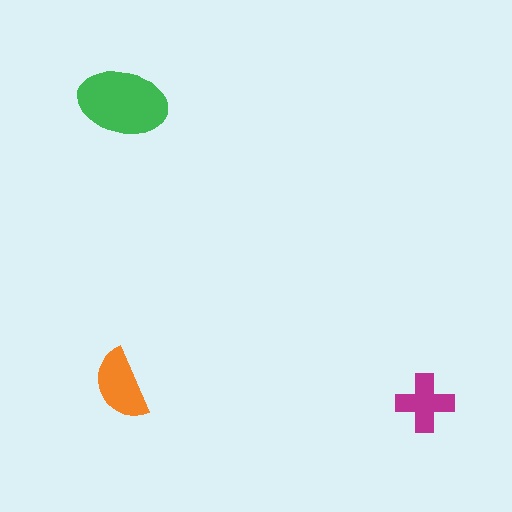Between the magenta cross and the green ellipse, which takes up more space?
The green ellipse.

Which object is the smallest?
The magenta cross.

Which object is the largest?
The green ellipse.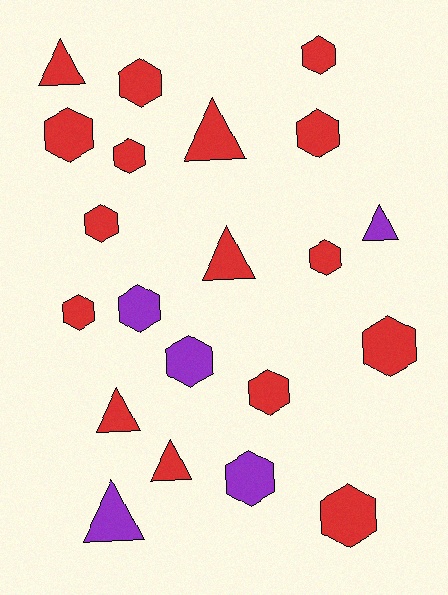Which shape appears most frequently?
Hexagon, with 14 objects.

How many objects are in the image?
There are 21 objects.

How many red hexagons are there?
There are 11 red hexagons.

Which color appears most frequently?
Red, with 16 objects.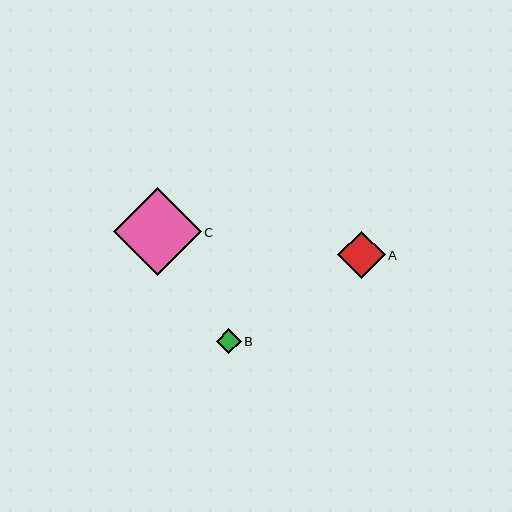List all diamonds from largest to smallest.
From largest to smallest: C, A, B.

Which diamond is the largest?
Diamond C is the largest with a size of approximately 88 pixels.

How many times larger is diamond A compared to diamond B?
Diamond A is approximately 1.9 times the size of diamond B.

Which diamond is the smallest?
Diamond B is the smallest with a size of approximately 25 pixels.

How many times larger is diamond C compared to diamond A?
Diamond C is approximately 1.9 times the size of diamond A.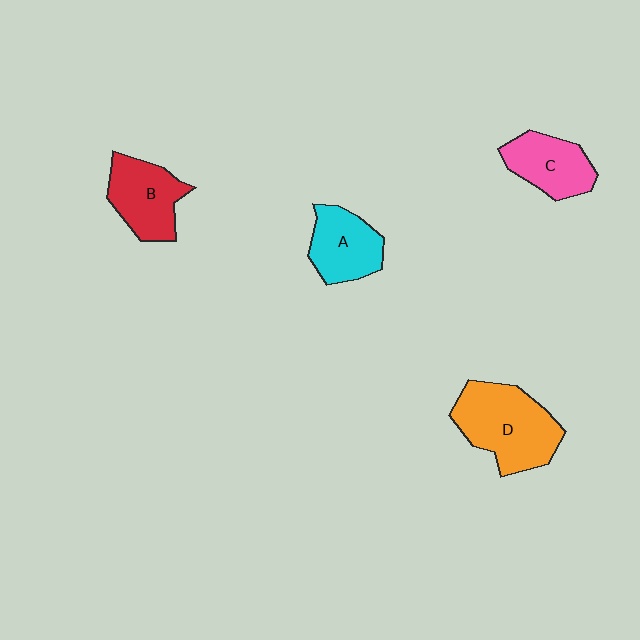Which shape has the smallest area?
Shape C (pink).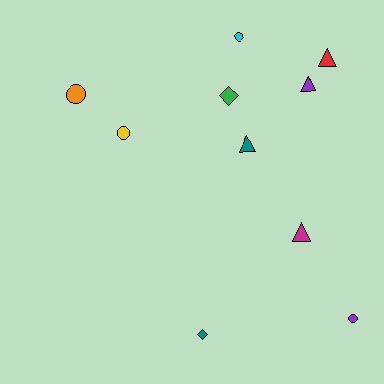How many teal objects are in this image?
There are 2 teal objects.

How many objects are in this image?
There are 10 objects.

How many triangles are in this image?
There are 4 triangles.